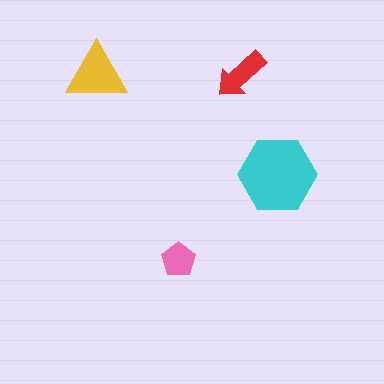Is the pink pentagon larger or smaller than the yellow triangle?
Smaller.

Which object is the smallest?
The pink pentagon.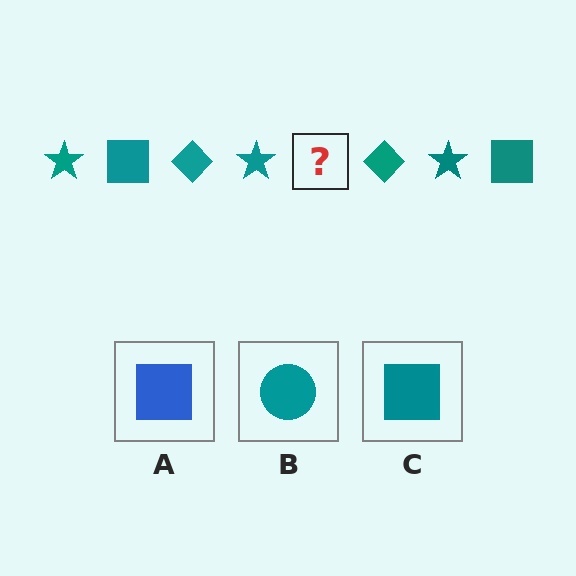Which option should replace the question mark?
Option C.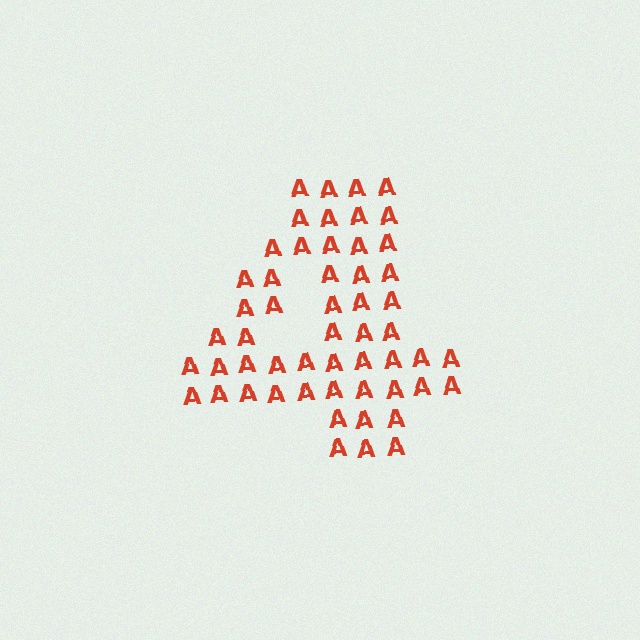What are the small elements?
The small elements are letter A's.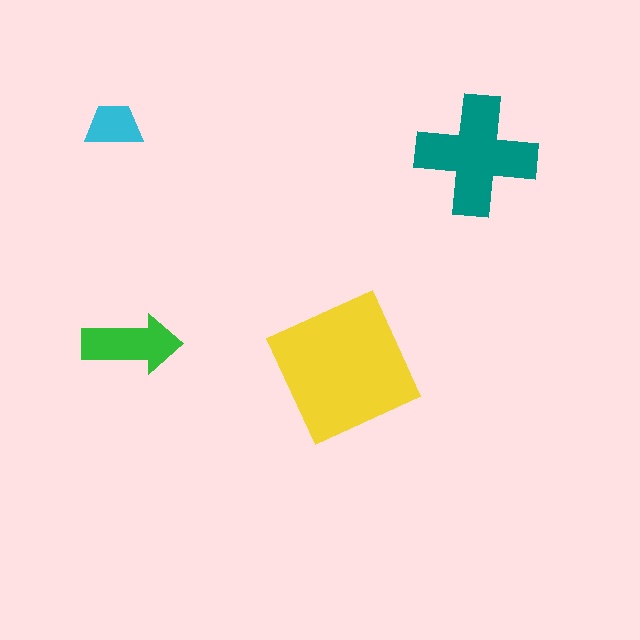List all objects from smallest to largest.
The cyan trapezoid, the green arrow, the teal cross, the yellow square.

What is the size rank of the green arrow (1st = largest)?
3rd.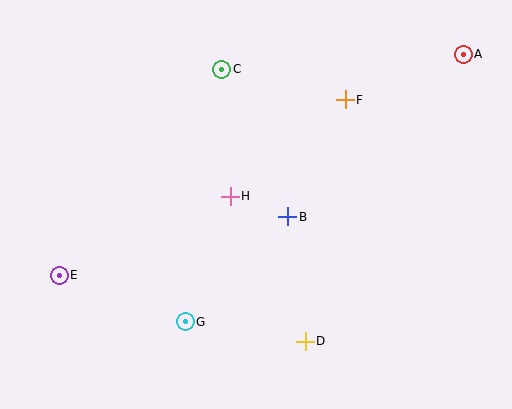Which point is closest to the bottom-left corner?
Point E is closest to the bottom-left corner.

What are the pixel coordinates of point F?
Point F is at (345, 100).